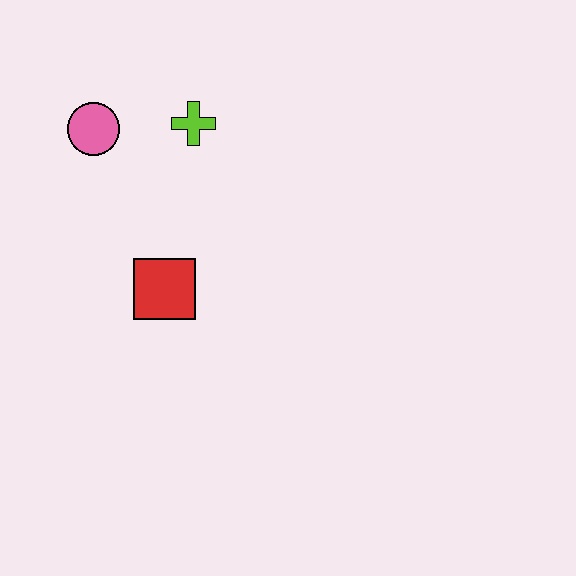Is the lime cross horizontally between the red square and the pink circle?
No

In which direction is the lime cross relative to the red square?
The lime cross is above the red square.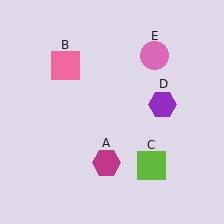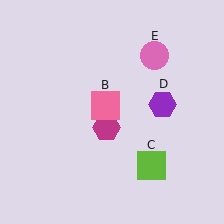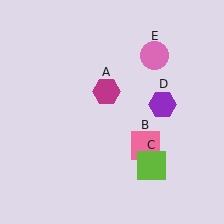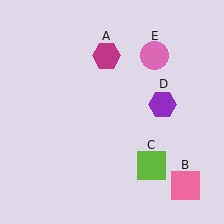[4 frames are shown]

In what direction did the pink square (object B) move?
The pink square (object B) moved down and to the right.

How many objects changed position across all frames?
2 objects changed position: magenta hexagon (object A), pink square (object B).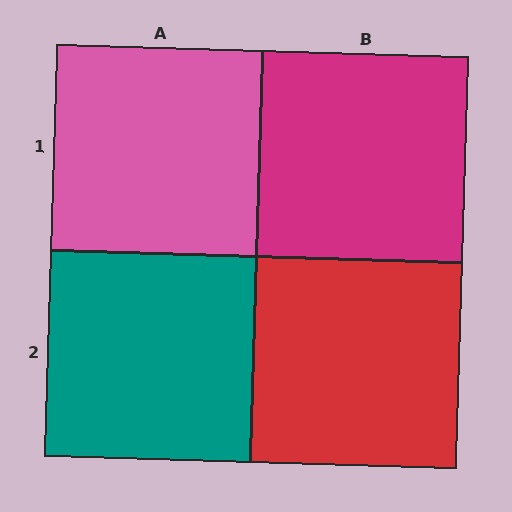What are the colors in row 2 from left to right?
Teal, red.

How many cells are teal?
1 cell is teal.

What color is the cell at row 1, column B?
Magenta.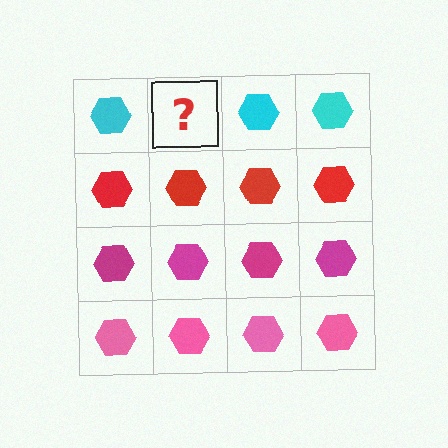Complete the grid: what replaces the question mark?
The question mark should be replaced with a cyan hexagon.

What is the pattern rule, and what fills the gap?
The rule is that each row has a consistent color. The gap should be filled with a cyan hexagon.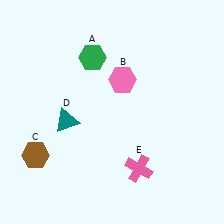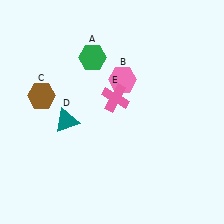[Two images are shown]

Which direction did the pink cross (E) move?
The pink cross (E) moved up.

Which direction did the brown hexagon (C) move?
The brown hexagon (C) moved up.